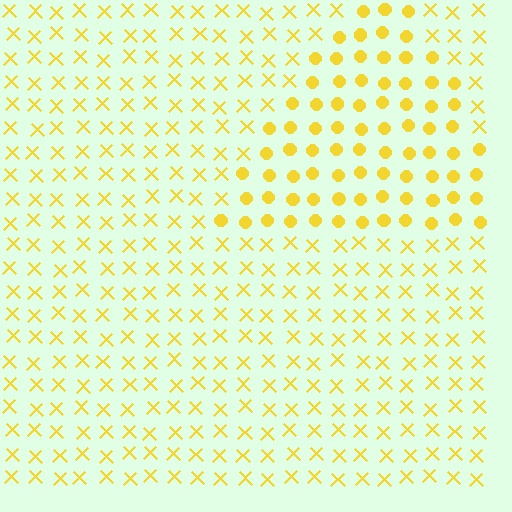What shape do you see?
I see a triangle.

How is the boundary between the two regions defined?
The boundary is defined by a change in element shape: circles inside vs. X marks outside. All elements share the same color and spacing.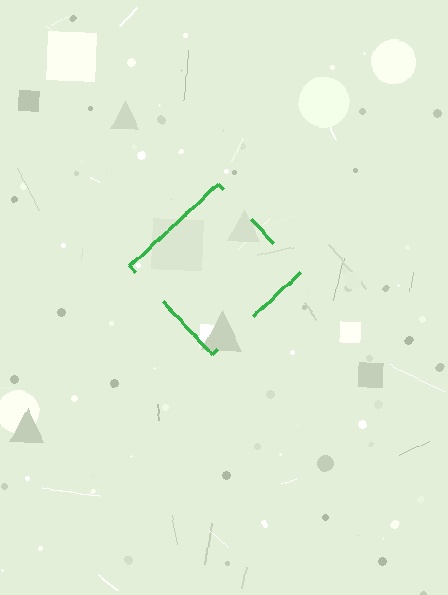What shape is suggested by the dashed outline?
The dashed outline suggests a diamond.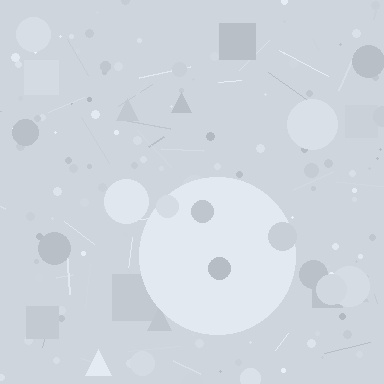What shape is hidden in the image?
A circle is hidden in the image.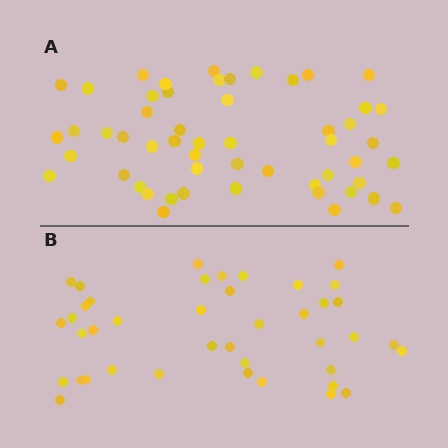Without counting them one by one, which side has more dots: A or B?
Region A (the top region) has more dots.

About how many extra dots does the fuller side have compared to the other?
Region A has roughly 12 or so more dots than region B.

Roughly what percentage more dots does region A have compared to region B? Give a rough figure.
About 30% more.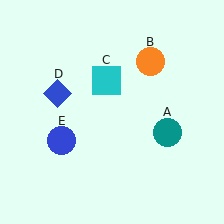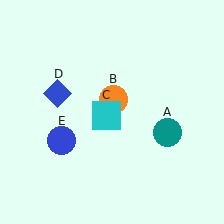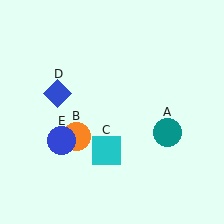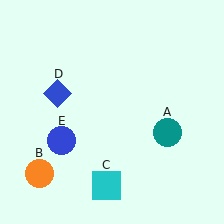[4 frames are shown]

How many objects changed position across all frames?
2 objects changed position: orange circle (object B), cyan square (object C).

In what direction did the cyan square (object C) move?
The cyan square (object C) moved down.